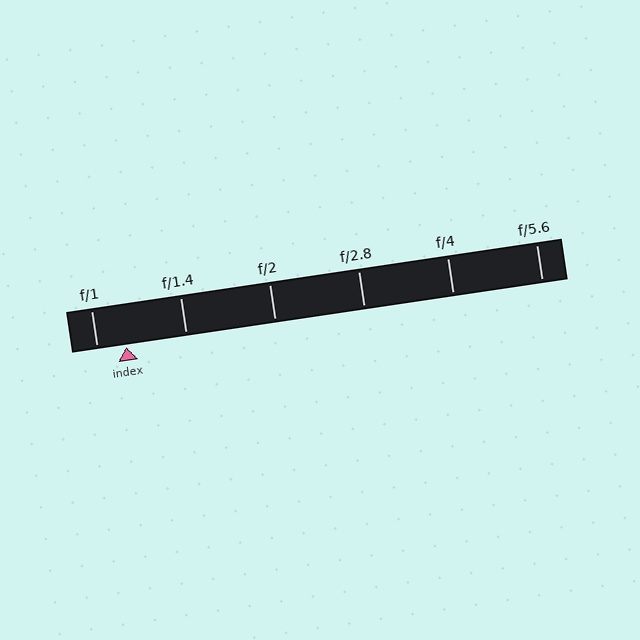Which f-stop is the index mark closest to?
The index mark is closest to f/1.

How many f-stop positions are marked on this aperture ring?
There are 6 f-stop positions marked.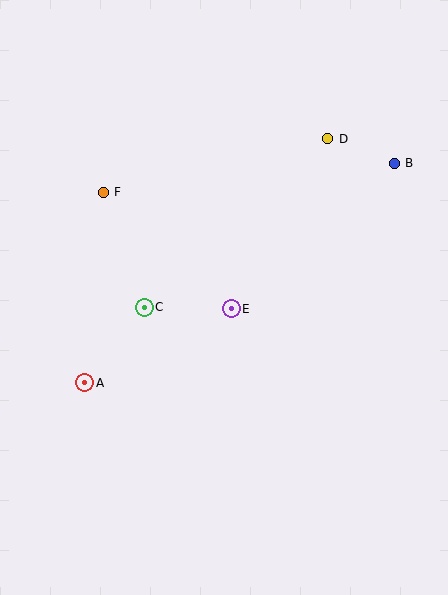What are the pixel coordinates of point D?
Point D is at (328, 139).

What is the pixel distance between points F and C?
The distance between F and C is 122 pixels.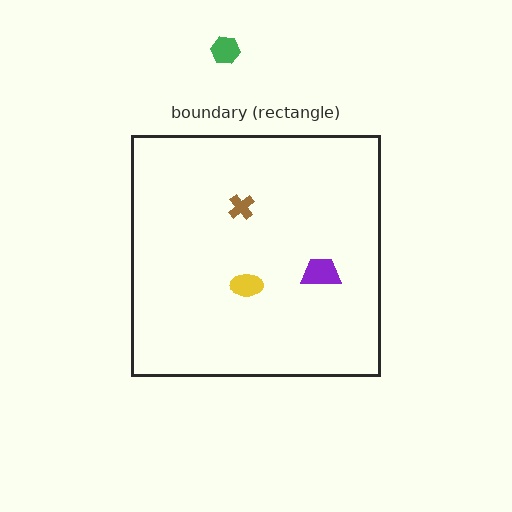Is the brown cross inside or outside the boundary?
Inside.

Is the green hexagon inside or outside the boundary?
Outside.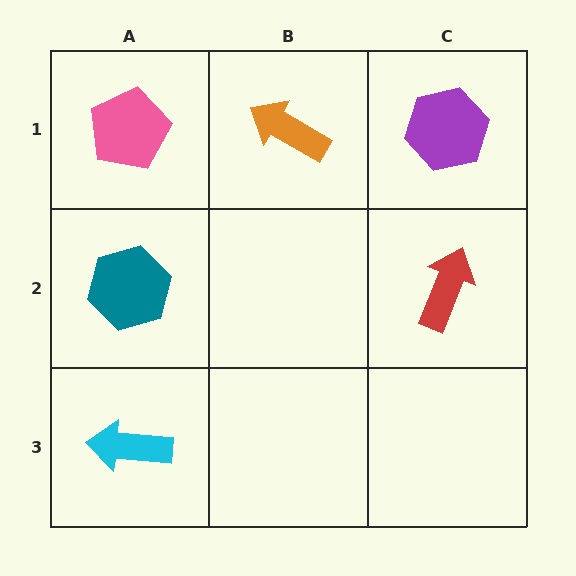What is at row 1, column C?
A purple hexagon.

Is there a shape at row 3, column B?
No, that cell is empty.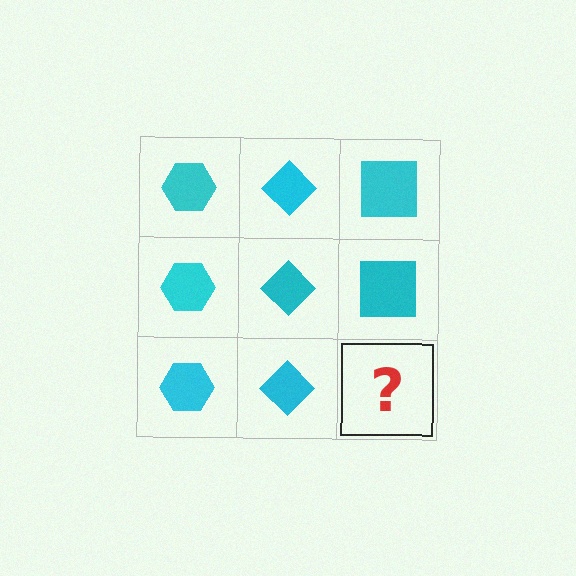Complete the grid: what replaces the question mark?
The question mark should be replaced with a cyan square.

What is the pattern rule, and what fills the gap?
The rule is that each column has a consistent shape. The gap should be filled with a cyan square.